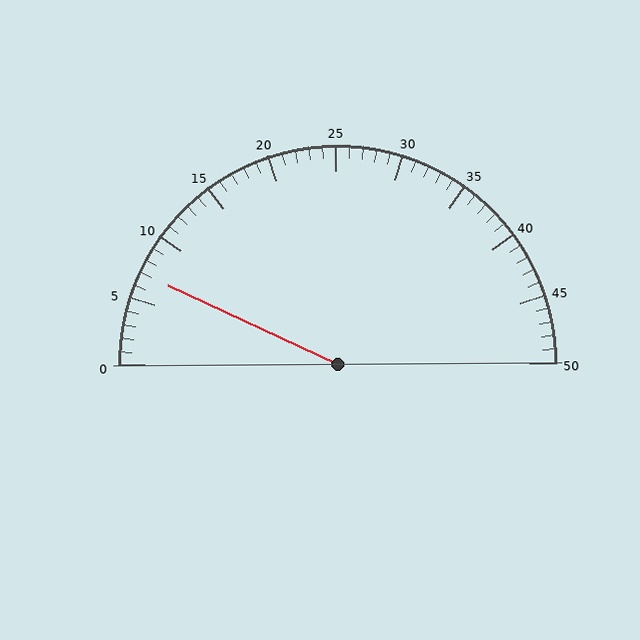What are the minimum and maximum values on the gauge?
The gauge ranges from 0 to 50.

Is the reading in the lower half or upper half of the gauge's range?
The reading is in the lower half of the range (0 to 50).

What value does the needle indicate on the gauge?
The needle indicates approximately 7.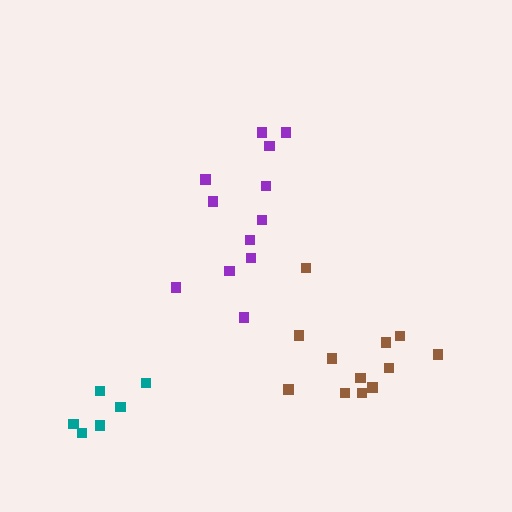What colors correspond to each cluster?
The clusters are colored: purple, brown, teal.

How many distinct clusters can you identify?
There are 3 distinct clusters.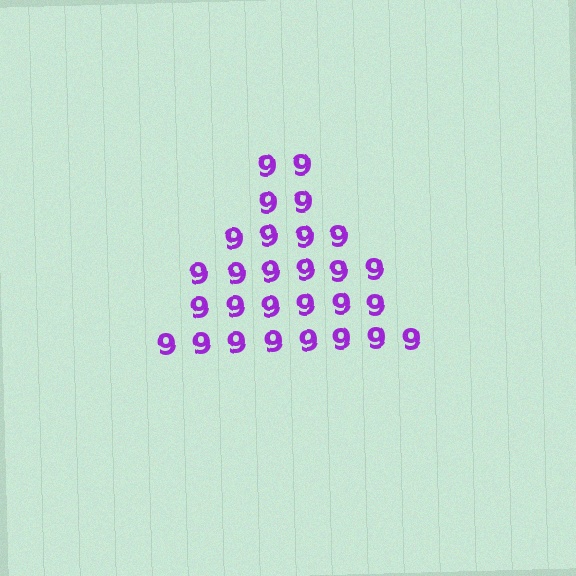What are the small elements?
The small elements are digit 9's.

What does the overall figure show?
The overall figure shows a triangle.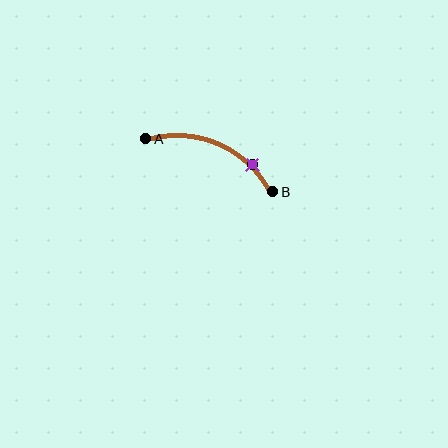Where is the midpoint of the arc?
The arc midpoint is the point on the curve farthest from the straight line joining A and B. It sits above that line.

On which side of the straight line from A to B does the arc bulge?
The arc bulges above the straight line connecting A and B.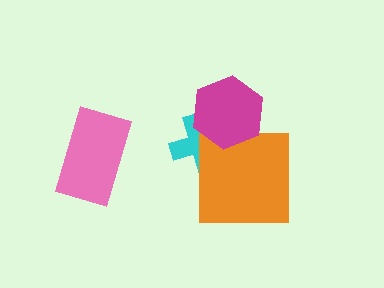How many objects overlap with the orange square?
2 objects overlap with the orange square.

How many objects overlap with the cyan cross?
2 objects overlap with the cyan cross.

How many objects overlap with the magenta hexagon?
2 objects overlap with the magenta hexagon.